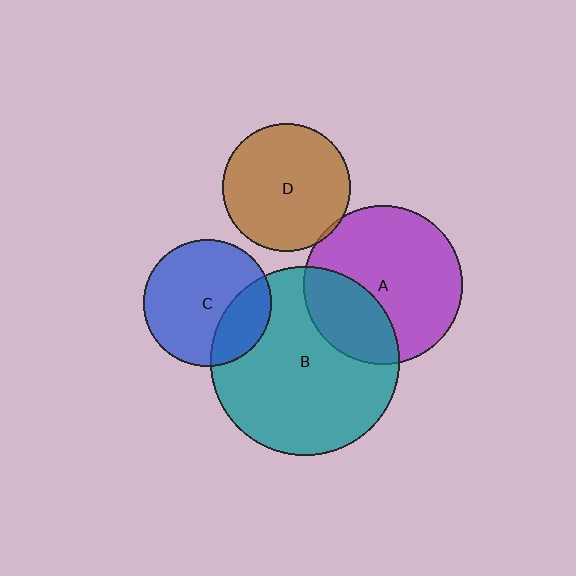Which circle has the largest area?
Circle B (teal).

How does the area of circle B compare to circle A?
Approximately 1.4 times.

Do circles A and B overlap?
Yes.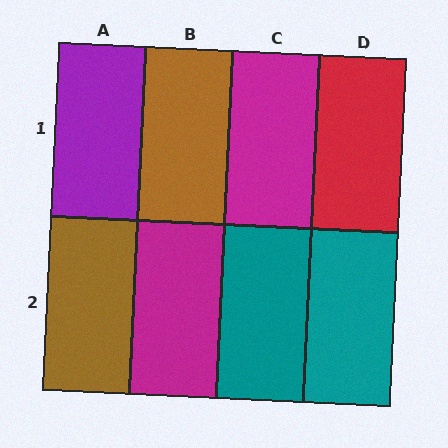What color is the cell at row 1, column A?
Purple.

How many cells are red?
1 cell is red.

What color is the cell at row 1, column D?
Red.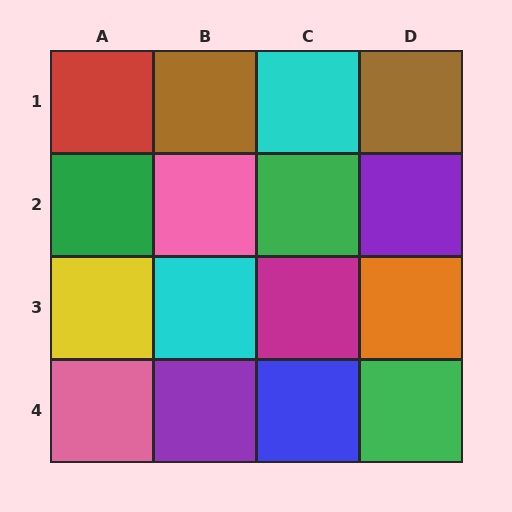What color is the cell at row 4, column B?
Purple.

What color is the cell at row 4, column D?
Green.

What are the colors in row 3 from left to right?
Yellow, cyan, magenta, orange.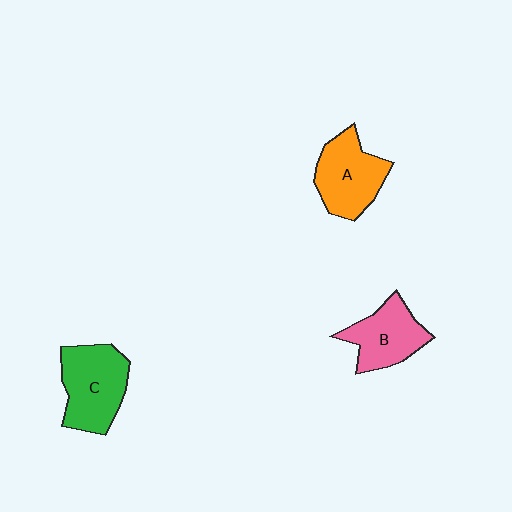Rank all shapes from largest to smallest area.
From largest to smallest: C (green), A (orange), B (pink).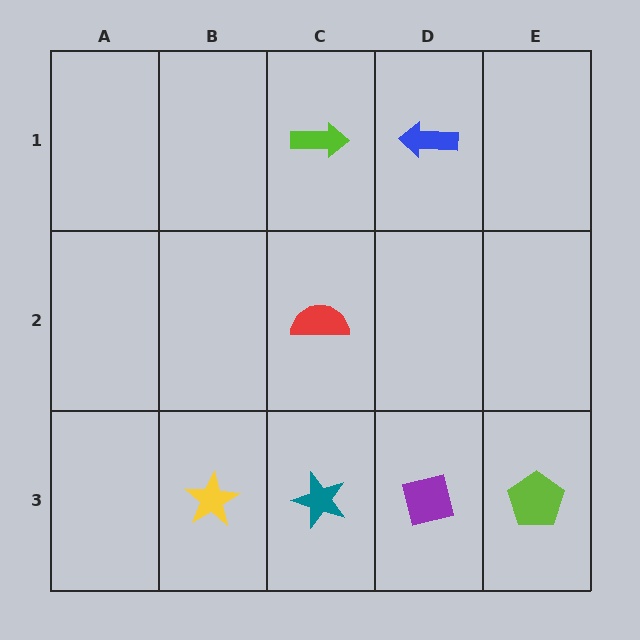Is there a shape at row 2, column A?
No, that cell is empty.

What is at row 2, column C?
A red semicircle.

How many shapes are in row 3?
4 shapes.